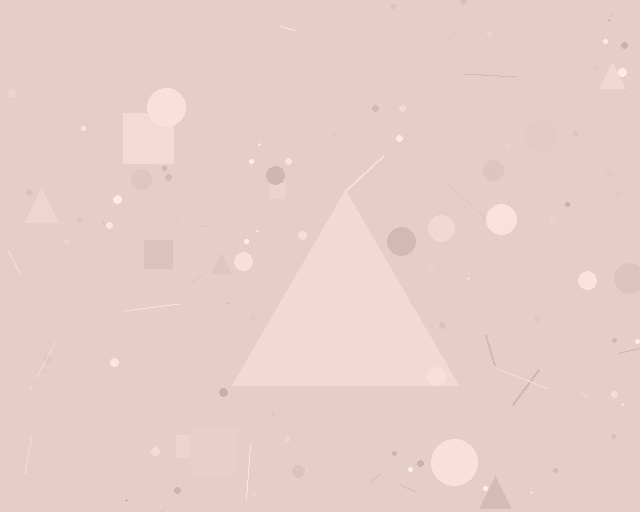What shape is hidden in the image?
A triangle is hidden in the image.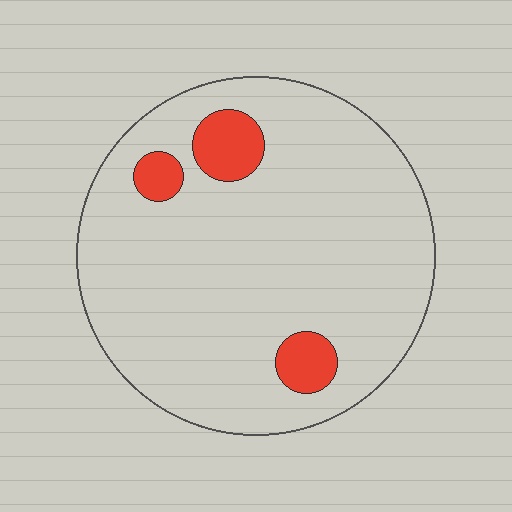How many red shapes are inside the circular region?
3.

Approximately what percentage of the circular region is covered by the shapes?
Approximately 10%.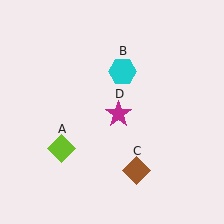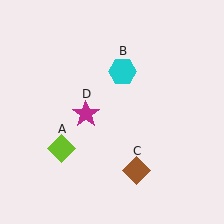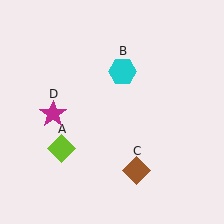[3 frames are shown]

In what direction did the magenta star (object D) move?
The magenta star (object D) moved left.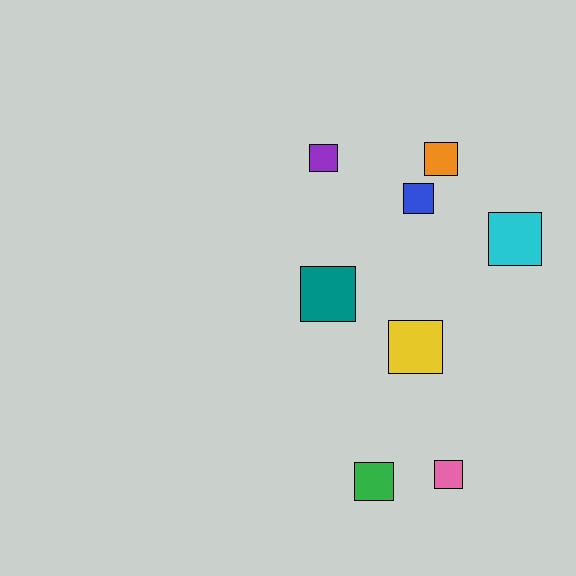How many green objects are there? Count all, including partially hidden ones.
There is 1 green object.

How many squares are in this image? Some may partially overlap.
There are 8 squares.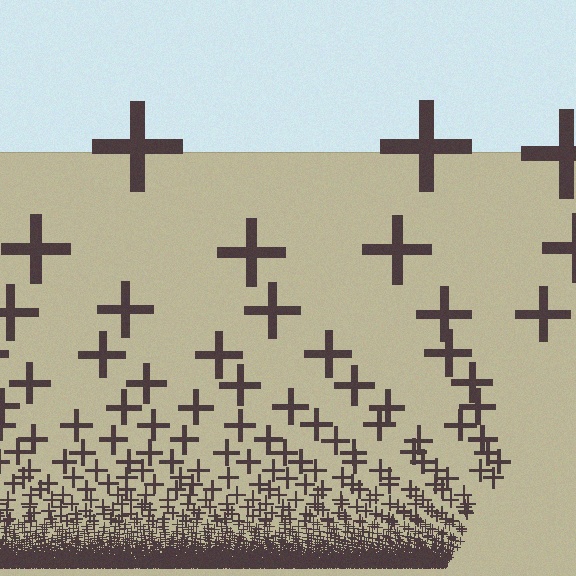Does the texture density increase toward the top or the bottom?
Density increases toward the bottom.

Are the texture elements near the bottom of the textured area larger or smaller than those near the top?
Smaller. The gradient is inverted — elements near the bottom are smaller and denser.